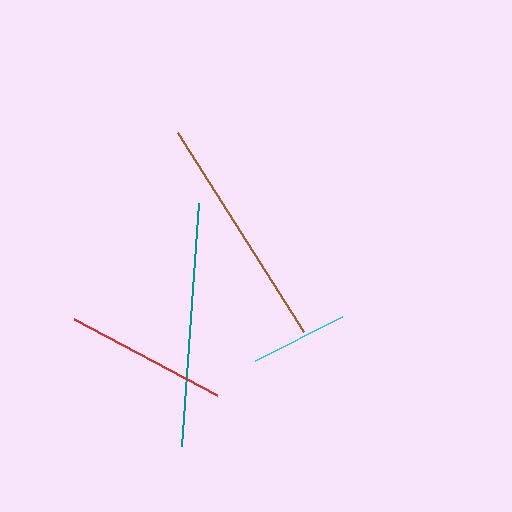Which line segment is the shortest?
The cyan line is the shortest at approximately 98 pixels.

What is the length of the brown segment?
The brown segment is approximately 235 pixels long.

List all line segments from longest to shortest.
From longest to shortest: teal, brown, red, cyan.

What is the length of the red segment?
The red segment is approximately 162 pixels long.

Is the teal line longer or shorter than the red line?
The teal line is longer than the red line.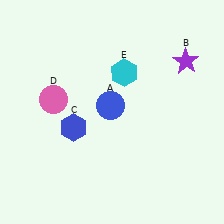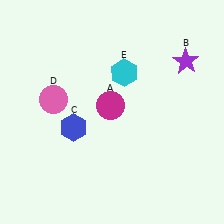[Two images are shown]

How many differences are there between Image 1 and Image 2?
There is 1 difference between the two images.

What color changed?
The circle (A) changed from blue in Image 1 to magenta in Image 2.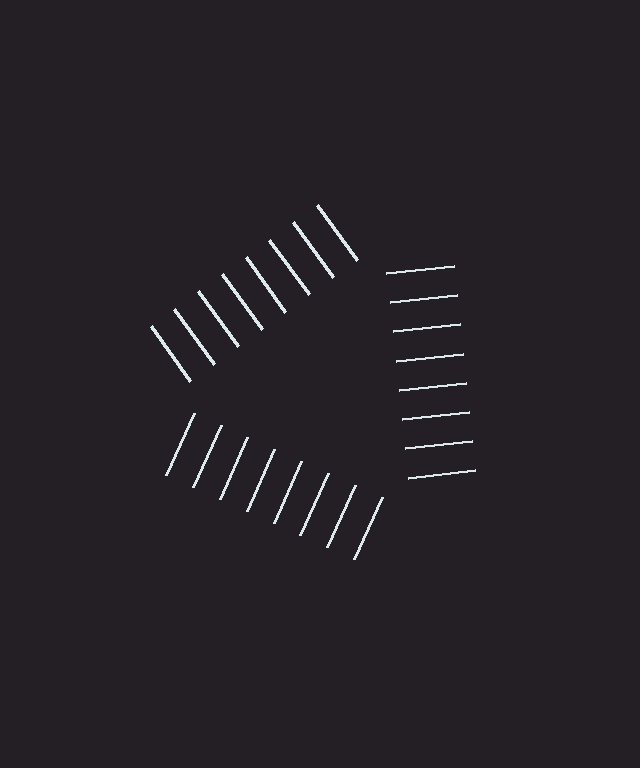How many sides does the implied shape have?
3 sides — the line-ends trace a triangle.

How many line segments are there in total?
24 — 8 along each of the 3 edges.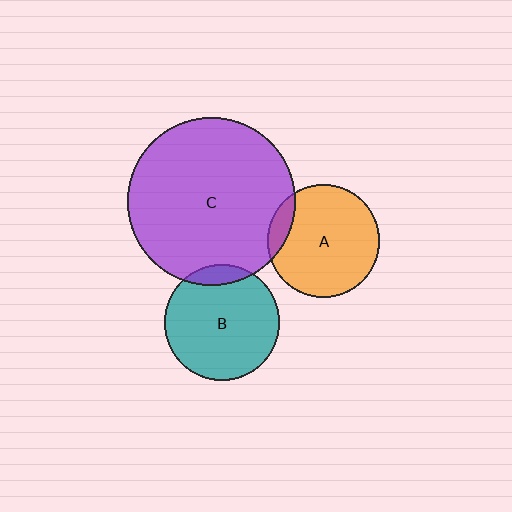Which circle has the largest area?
Circle C (purple).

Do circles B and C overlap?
Yes.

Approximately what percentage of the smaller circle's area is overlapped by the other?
Approximately 10%.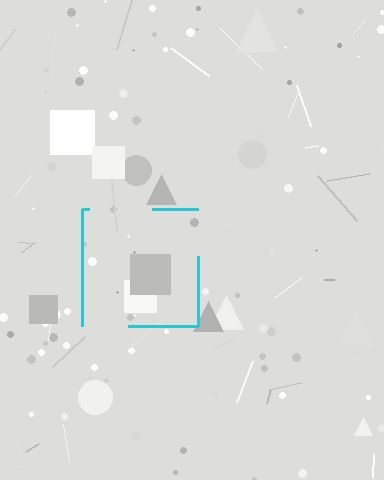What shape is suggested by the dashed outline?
The dashed outline suggests a square.